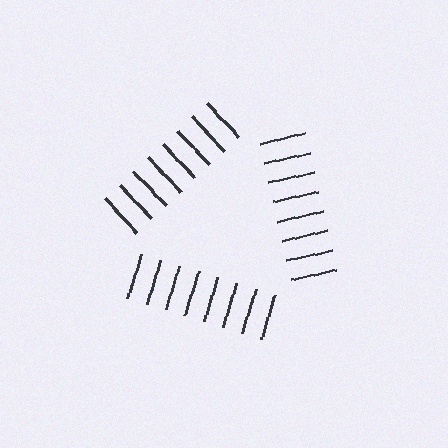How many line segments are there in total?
24 — 8 along each of the 3 edges.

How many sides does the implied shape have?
3 sides — the line-ends trace a triangle.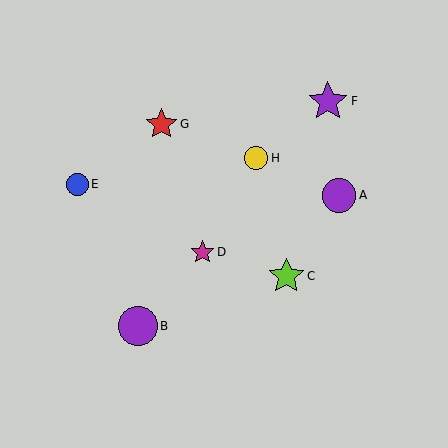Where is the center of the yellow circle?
The center of the yellow circle is at (256, 158).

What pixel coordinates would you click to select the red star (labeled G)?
Click at (161, 124) to select the red star G.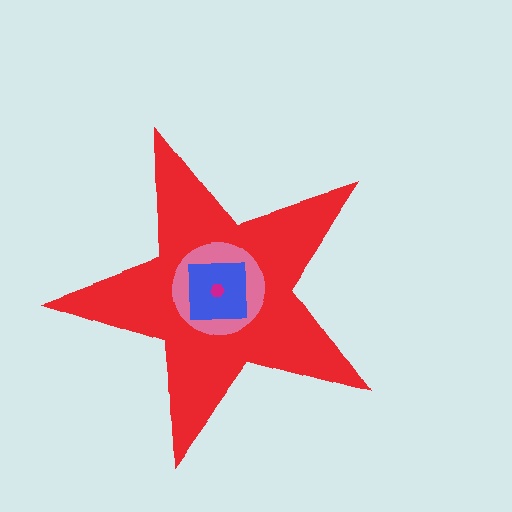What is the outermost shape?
The red star.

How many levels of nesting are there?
4.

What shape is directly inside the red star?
The pink circle.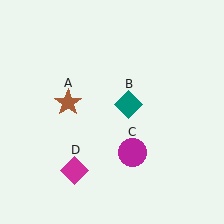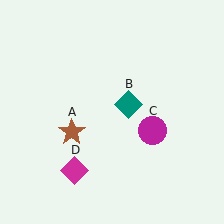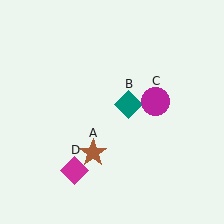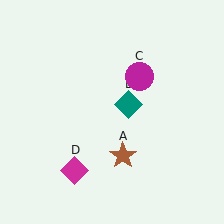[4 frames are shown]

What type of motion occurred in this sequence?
The brown star (object A), magenta circle (object C) rotated counterclockwise around the center of the scene.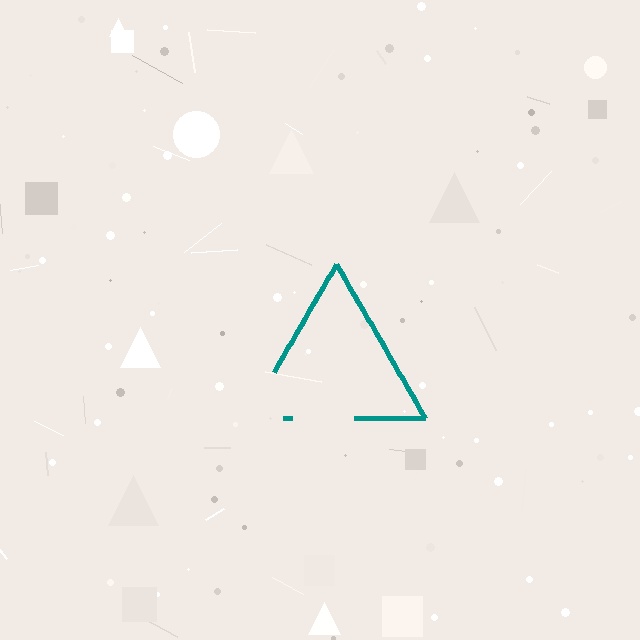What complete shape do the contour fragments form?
The contour fragments form a triangle.